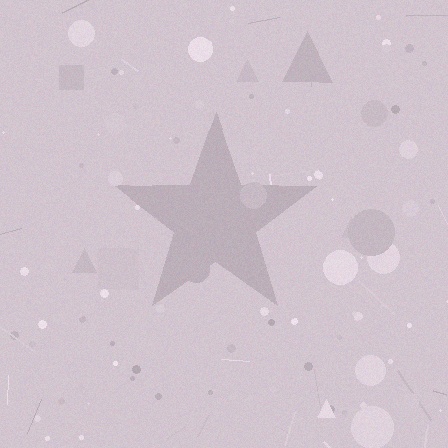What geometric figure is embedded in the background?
A star is embedded in the background.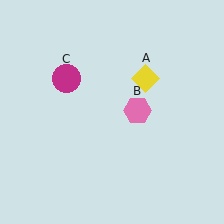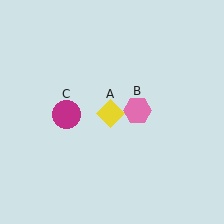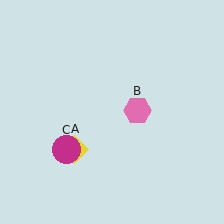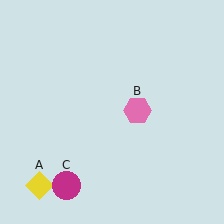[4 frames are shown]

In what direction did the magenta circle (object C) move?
The magenta circle (object C) moved down.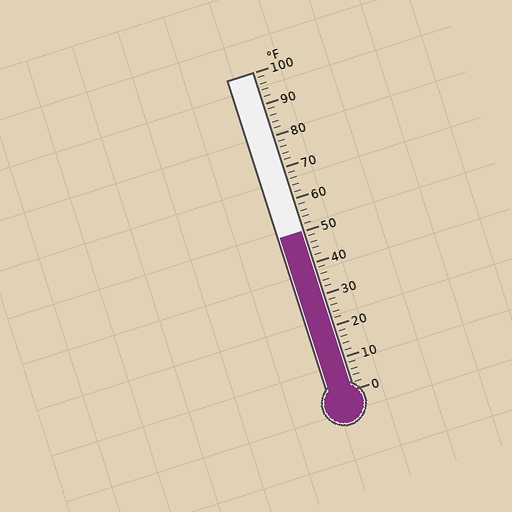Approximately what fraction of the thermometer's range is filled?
The thermometer is filled to approximately 50% of its range.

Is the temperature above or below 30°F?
The temperature is above 30°F.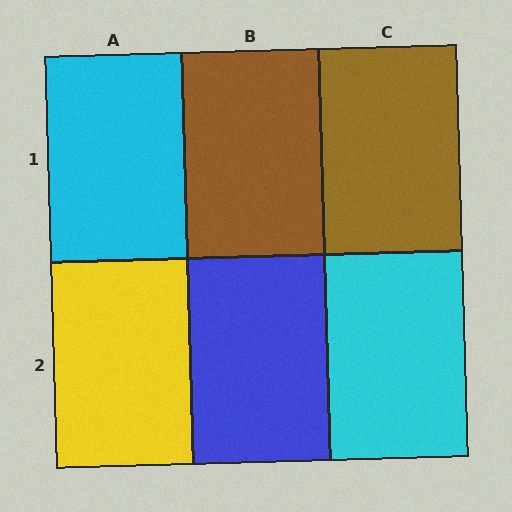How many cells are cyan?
2 cells are cyan.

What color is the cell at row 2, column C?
Cyan.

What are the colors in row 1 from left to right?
Cyan, brown, brown.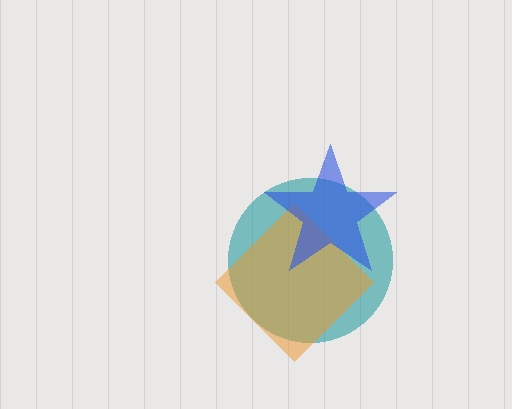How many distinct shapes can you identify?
There are 3 distinct shapes: a teal circle, an orange diamond, a blue star.